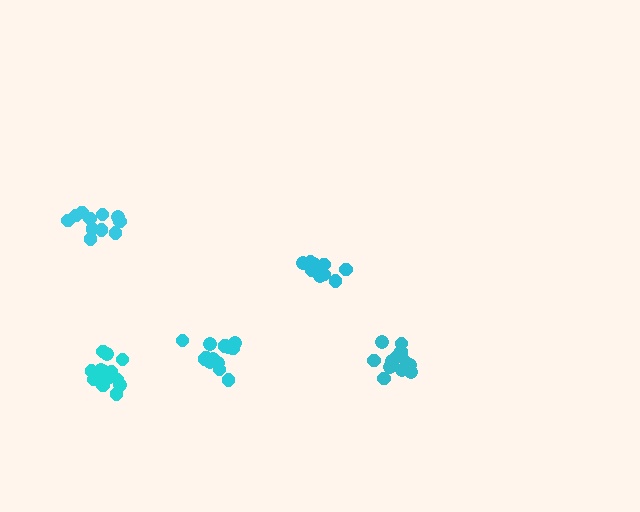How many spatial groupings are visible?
There are 5 spatial groupings.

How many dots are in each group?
Group 1: 12 dots, Group 2: 15 dots, Group 3: 14 dots, Group 4: 11 dots, Group 5: 17 dots (69 total).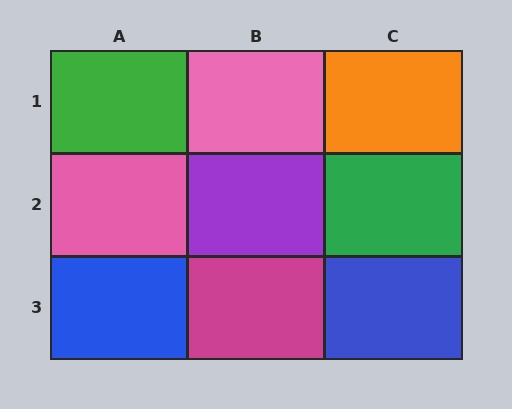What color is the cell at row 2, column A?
Pink.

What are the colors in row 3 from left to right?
Blue, magenta, blue.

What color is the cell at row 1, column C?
Orange.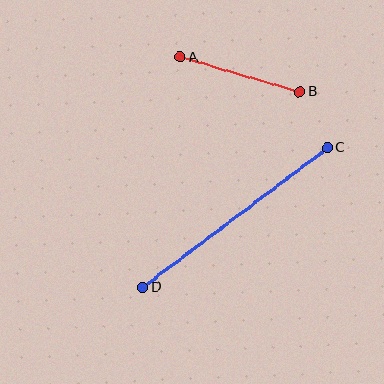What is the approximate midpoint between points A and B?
The midpoint is at approximately (240, 74) pixels.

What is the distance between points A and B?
The distance is approximately 125 pixels.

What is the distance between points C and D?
The distance is approximately 232 pixels.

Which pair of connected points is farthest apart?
Points C and D are farthest apart.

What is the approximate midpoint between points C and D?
The midpoint is at approximately (235, 218) pixels.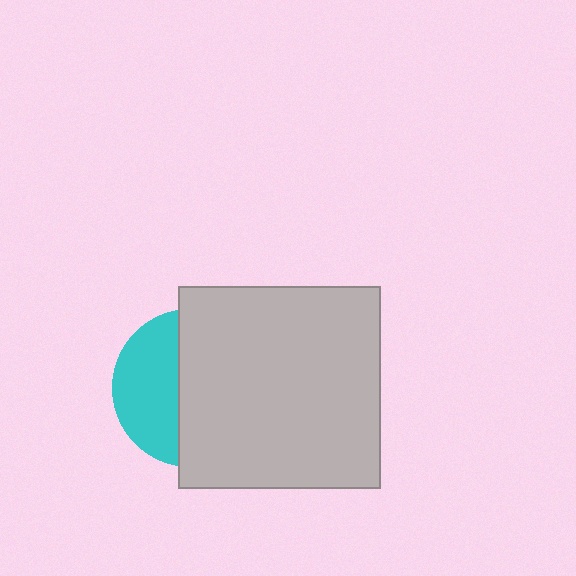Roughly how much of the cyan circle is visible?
A small part of it is visible (roughly 39%).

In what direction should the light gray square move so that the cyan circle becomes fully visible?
The light gray square should move right. That is the shortest direction to clear the overlap and leave the cyan circle fully visible.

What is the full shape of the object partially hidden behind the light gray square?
The partially hidden object is a cyan circle.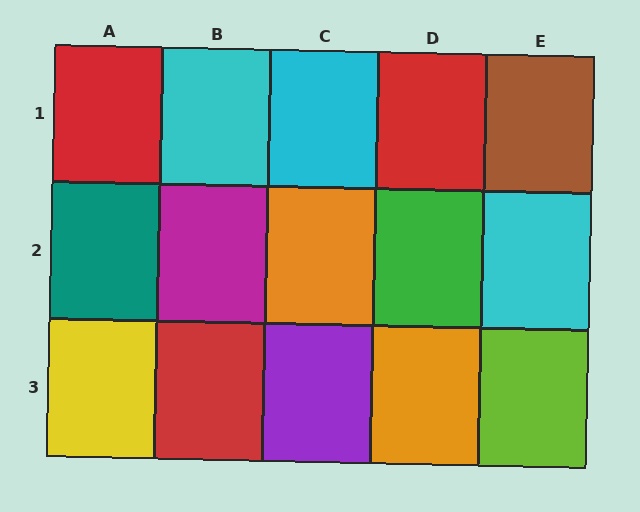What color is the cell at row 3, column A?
Yellow.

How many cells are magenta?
1 cell is magenta.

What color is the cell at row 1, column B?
Cyan.